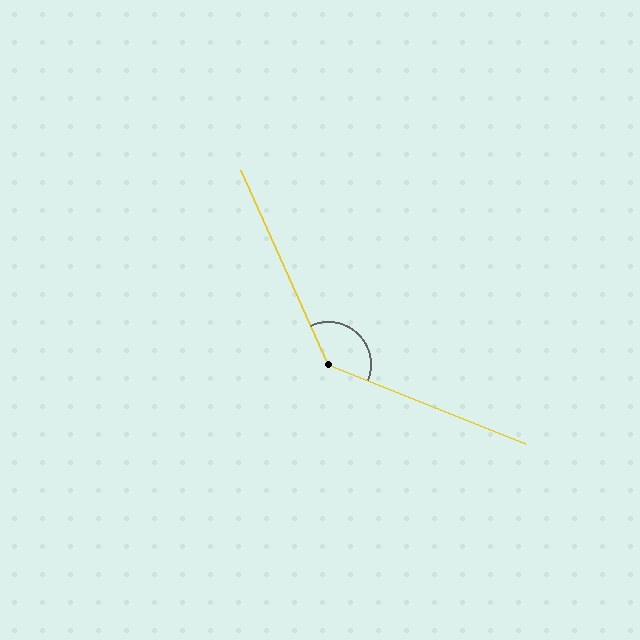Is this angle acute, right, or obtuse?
It is obtuse.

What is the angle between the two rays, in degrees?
Approximately 136 degrees.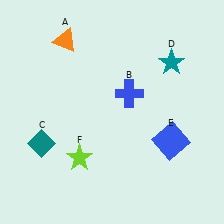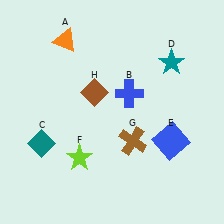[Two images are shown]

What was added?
A brown cross (G), a brown diamond (H) were added in Image 2.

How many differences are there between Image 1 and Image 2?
There are 2 differences between the two images.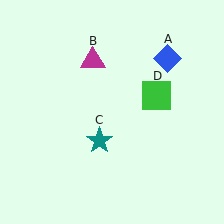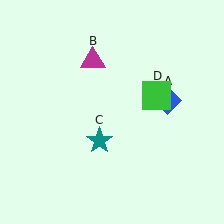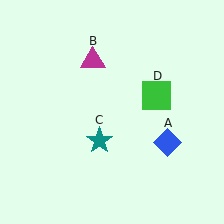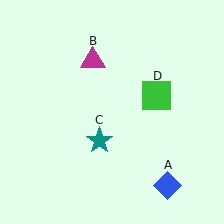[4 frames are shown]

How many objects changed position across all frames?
1 object changed position: blue diamond (object A).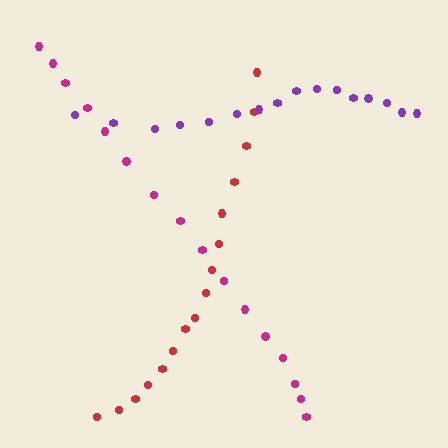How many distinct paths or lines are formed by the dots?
There are 3 distinct paths.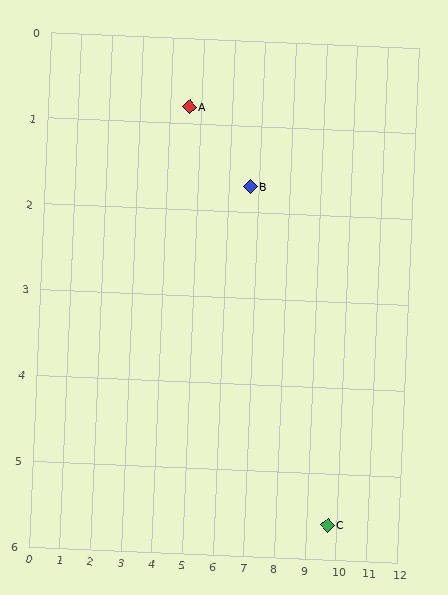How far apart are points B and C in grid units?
Points B and C are about 4.9 grid units apart.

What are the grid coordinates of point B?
Point B is at approximately (6.7, 1.7).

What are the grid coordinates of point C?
Point C is at approximately (9.7, 5.6).